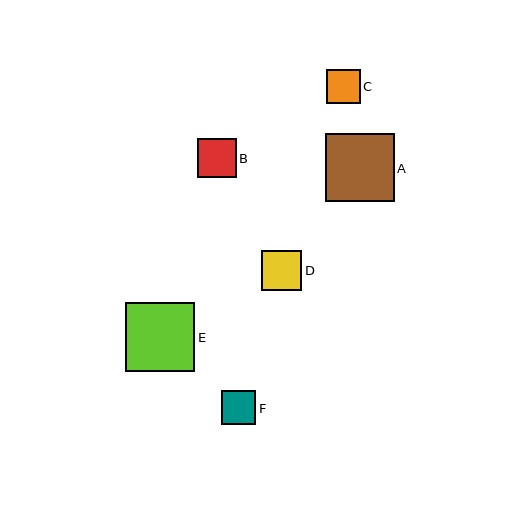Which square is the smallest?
Square C is the smallest with a size of approximately 34 pixels.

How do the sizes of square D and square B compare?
Square D and square B are approximately the same size.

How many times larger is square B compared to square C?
Square B is approximately 1.1 times the size of square C.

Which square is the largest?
Square E is the largest with a size of approximately 69 pixels.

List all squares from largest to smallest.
From largest to smallest: E, A, D, B, F, C.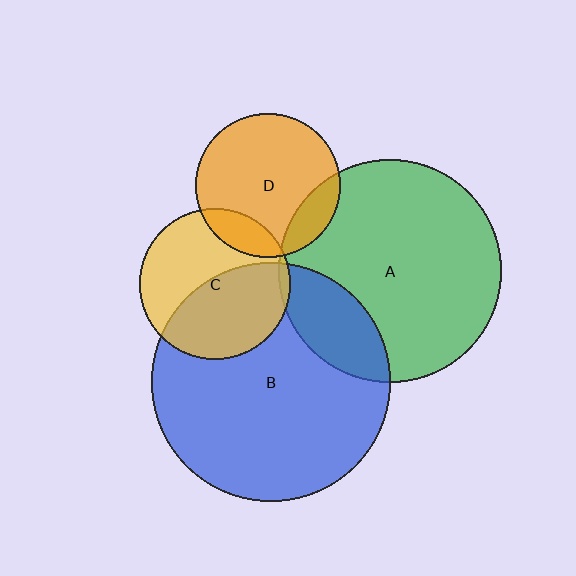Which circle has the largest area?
Circle B (blue).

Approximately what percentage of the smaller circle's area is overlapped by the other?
Approximately 15%.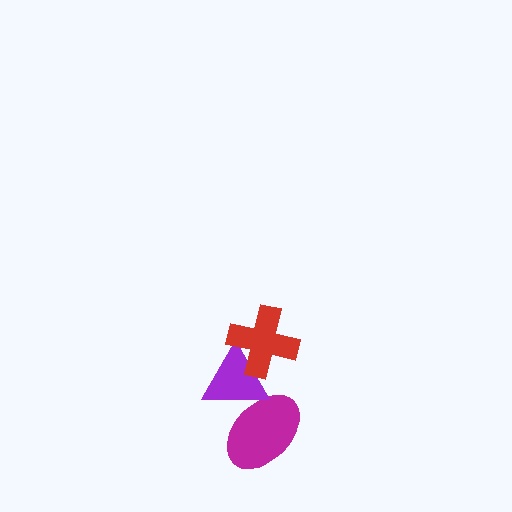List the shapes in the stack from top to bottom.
From top to bottom: the red cross, the purple triangle, the magenta ellipse.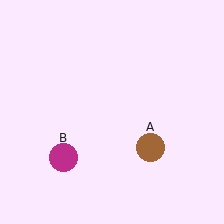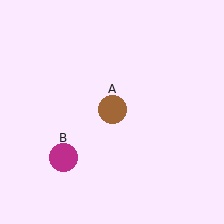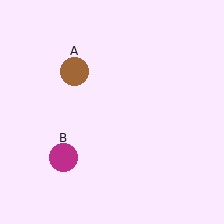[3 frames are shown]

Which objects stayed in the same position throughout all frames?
Magenta circle (object B) remained stationary.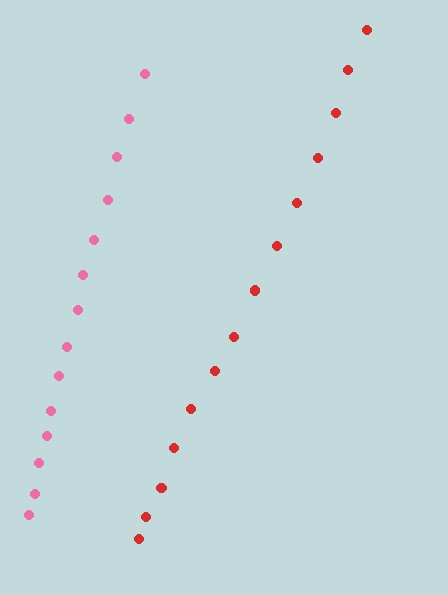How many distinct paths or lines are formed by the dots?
There are 2 distinct paths.